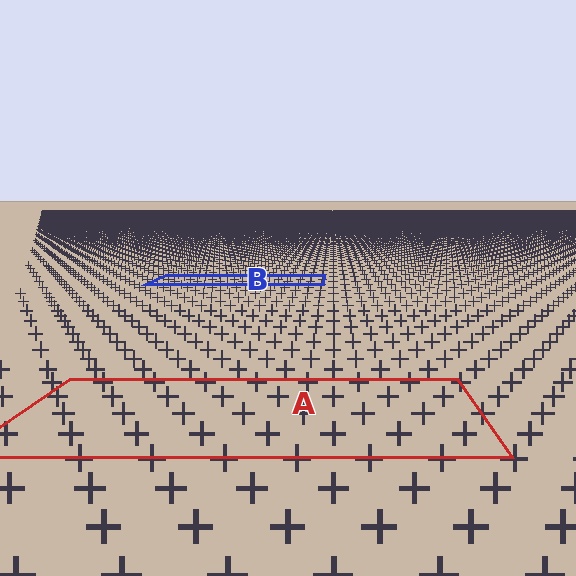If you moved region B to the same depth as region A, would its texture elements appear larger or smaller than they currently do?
They would appear larger. At a closer depth, the same texture elements are projected at a bigger on-screen size.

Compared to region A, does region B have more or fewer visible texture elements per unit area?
Region B has more texture elements per unit area — they are packed more densely because it is farther away.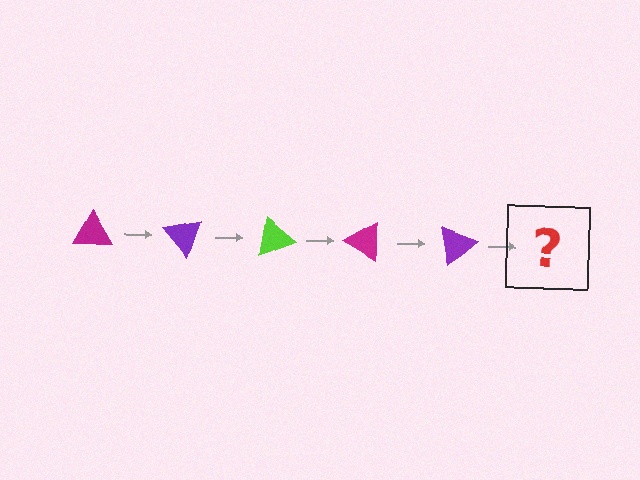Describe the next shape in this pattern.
It should be a lime triangle, rotated 250 degrees from the start.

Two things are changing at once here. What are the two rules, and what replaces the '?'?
The two rules are that it rotates 50 degrees each step and the color cycles through magenta, purple, and lime. The '?' should be a lime triangle, rotated 250 degrees from the start.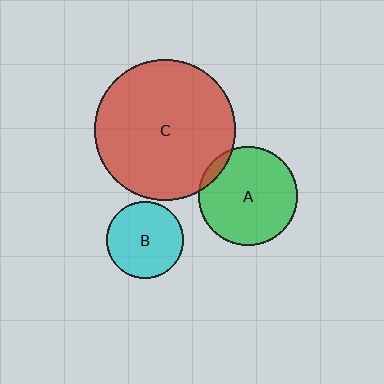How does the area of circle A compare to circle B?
Approximately 1.7 times.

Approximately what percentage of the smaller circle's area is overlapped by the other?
Approximately 5%.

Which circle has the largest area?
Circle C (red).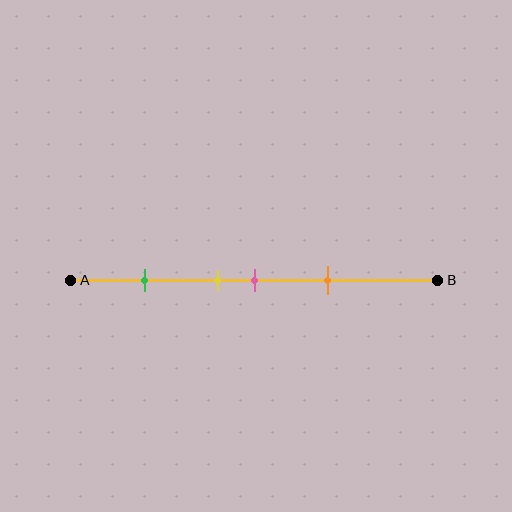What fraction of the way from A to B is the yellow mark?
The yellow mark is approximately 40% (0.4) of the way from A to B.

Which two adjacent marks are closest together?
The yellow and pink marks are the closest adjacent pair.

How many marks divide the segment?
There are 4 marks dividing the segment.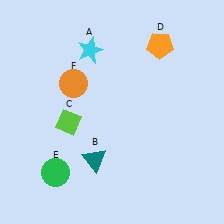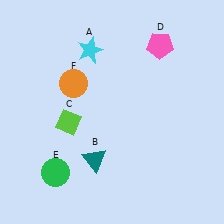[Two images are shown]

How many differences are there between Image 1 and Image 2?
There is 1 difference between the two images.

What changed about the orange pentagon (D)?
In Image 1, D is orange. In Image 2, it changed to pink.